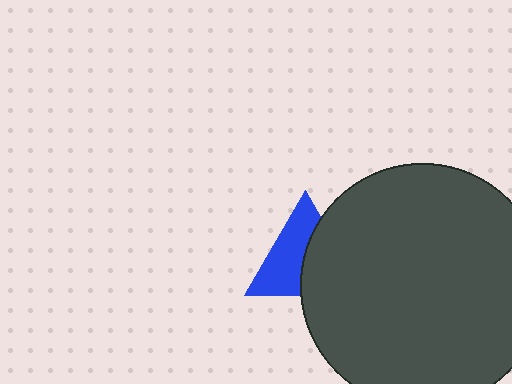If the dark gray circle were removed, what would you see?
You would see the complete blue triangle.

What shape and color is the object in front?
The object in front is a dark gray circle.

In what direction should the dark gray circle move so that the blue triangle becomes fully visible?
The dark gray circle should move right. That is the shortest direction to clear the overlap and leave the blue triangle fully visible.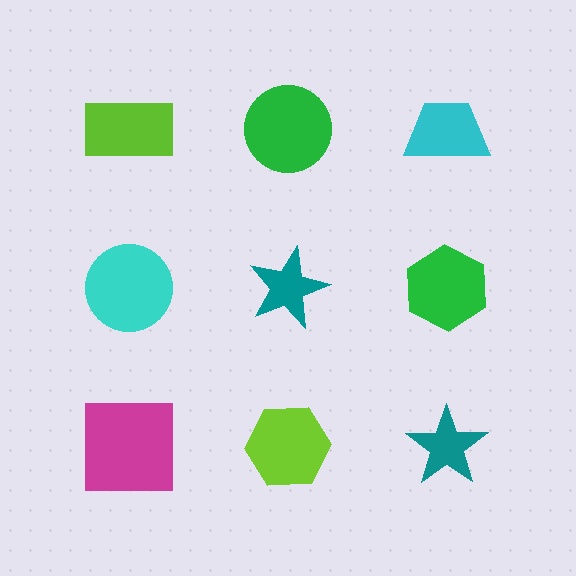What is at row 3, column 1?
A magenta square.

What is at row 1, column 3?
A cyan trapezoid.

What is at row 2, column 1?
A cyan circle.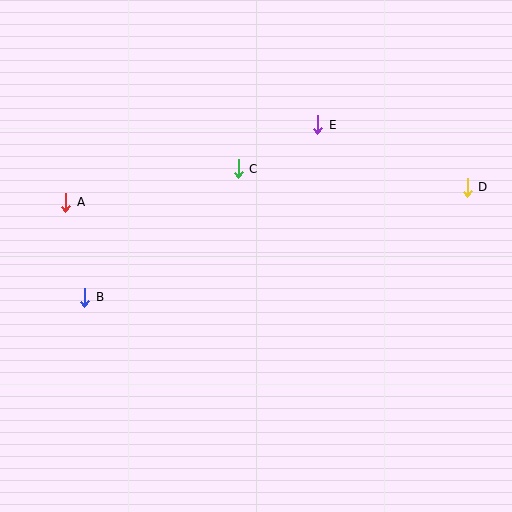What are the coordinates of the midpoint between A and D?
The midpoint between A and D is at (267, 195).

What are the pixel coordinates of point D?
Point D is at (467, 187).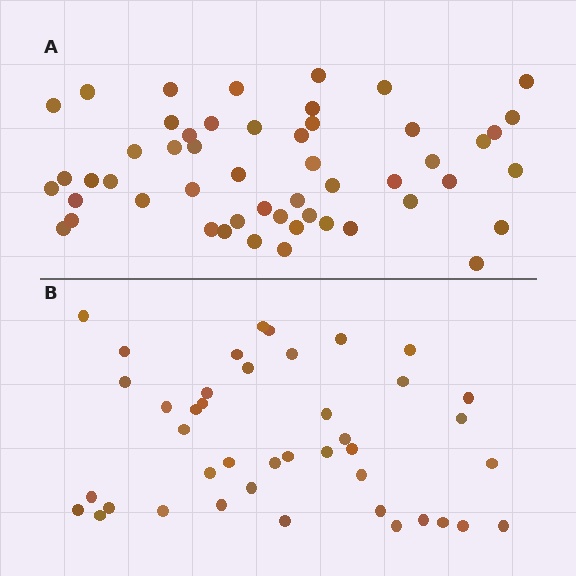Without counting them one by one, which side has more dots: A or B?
Region A (the top region) has more dots.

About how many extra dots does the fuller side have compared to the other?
Region A has roughly 10 or so more dots than region B.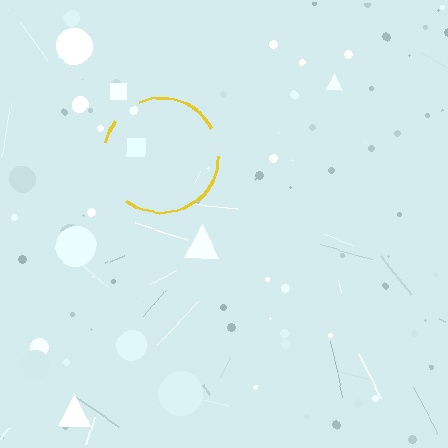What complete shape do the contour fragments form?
The contour fragments form a circle.